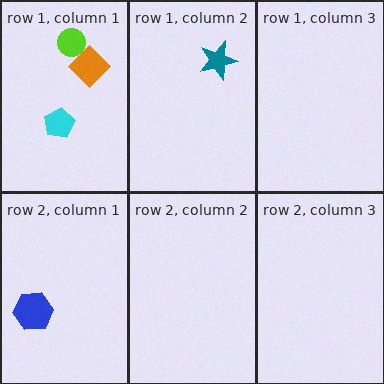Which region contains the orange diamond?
The row 1, column 1 region.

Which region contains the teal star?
The row 1, column 2 region.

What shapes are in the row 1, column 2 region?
The teal star.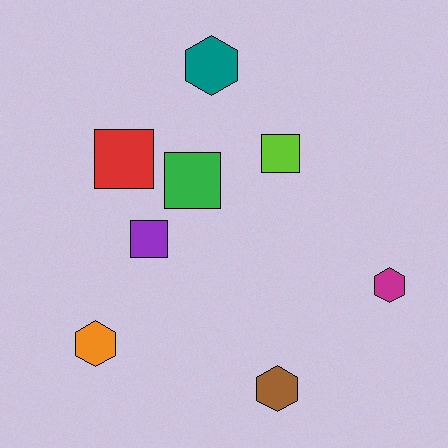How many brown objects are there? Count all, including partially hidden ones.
There is 1 brown object.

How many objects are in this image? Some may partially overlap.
There are 8 objects.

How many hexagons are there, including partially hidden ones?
There are 4 hexagons.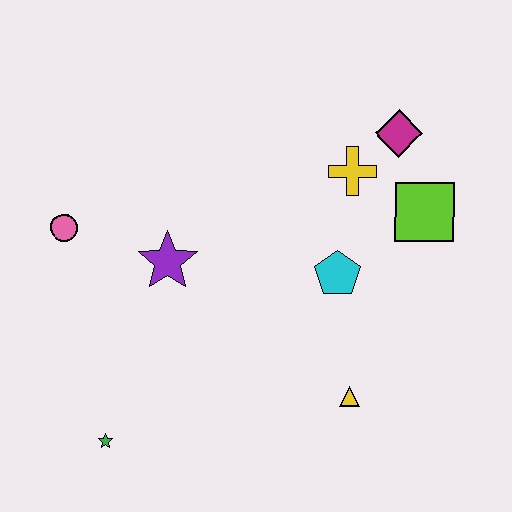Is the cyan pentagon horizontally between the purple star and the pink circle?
No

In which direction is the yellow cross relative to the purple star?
The yellow cross is to the right of the purple star.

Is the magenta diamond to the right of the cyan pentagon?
Yes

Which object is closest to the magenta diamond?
The yellow cross is closest to the magenta diamond.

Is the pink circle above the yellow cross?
No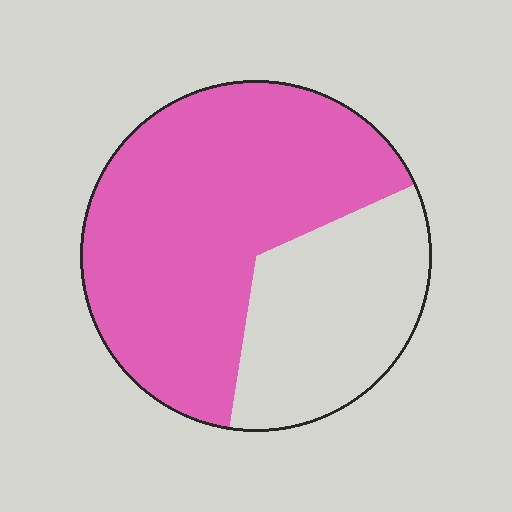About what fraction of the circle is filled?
About two thirds (2/3).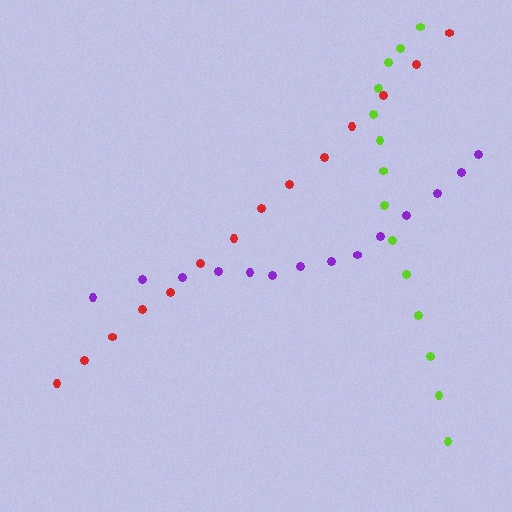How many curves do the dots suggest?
There are 3 distinct paths.